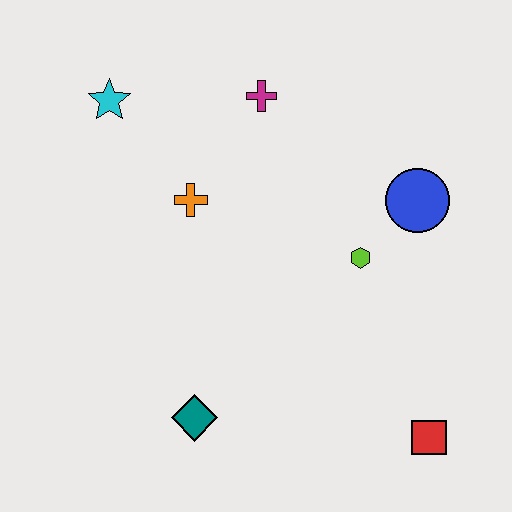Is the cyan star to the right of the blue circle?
No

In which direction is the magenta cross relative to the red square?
The magenta cross is above the red square.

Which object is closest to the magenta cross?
The orange cross is closest to the magenta cross.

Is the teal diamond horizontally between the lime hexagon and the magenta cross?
No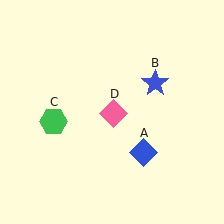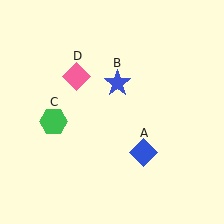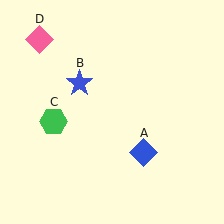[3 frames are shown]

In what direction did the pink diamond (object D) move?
The pink diamond (object D) moved up and to the left.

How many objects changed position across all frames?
2 objects changed position: blue star (object B), pink diamond (object D).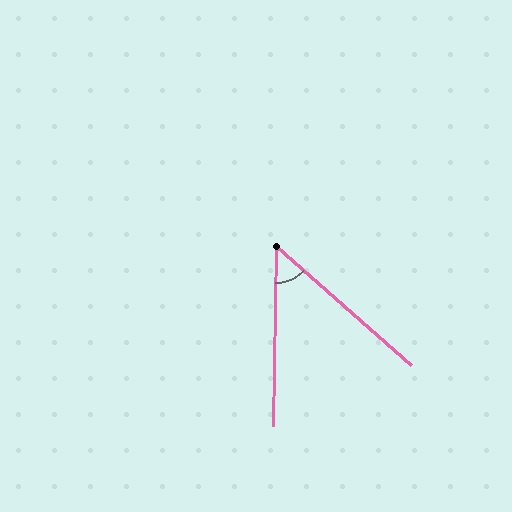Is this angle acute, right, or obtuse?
It is acute.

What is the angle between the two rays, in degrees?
Approximately 49 degrees.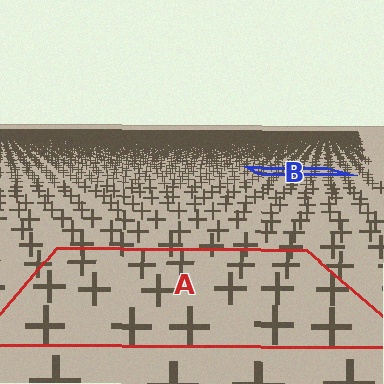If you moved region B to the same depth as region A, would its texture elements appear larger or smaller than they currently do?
They would appear larger. At a closer depth, the same texture elements are projected at a bigger on-screen size.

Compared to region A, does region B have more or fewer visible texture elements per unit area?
Region B has more texture elements per unit area — they are packed more densely because it is farther away.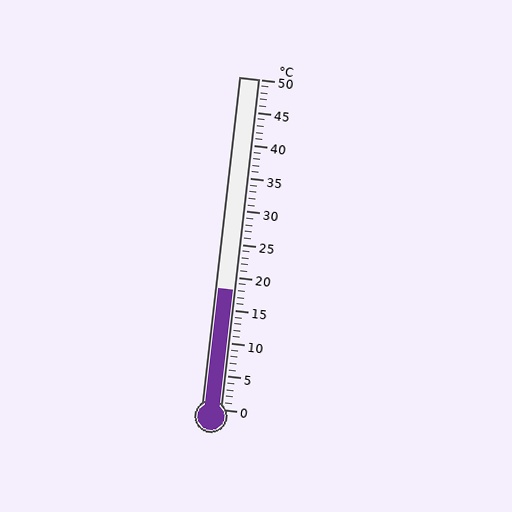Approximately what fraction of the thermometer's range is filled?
The thermometer is filled to approximately 35% of its range.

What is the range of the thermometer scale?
The thermometer scale ranges from 0°C to 50°C.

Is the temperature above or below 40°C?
The temperature is below 40°C.